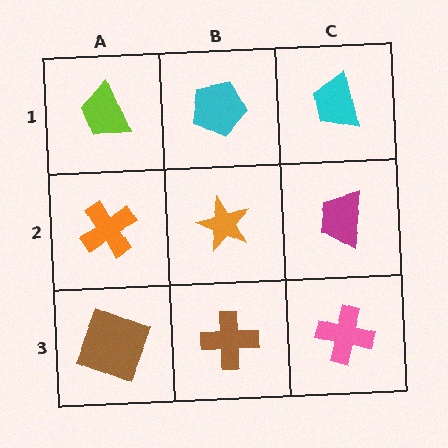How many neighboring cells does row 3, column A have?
2.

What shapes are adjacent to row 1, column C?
A magenta trapezoid (row 2, column C), a cyan pentagon (row 1, column B).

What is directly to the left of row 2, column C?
An orange star.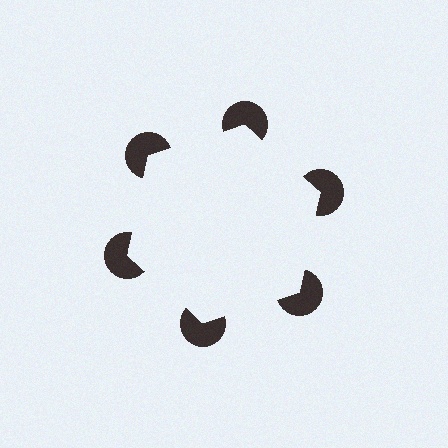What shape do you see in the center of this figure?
An illusory hexagon — its edges are inferred from the aligned wedge cuts in the pac-man discs, not physically drawn.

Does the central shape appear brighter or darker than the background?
It typically appears slightly brighter than the background, even though no actual brightness change is drawn.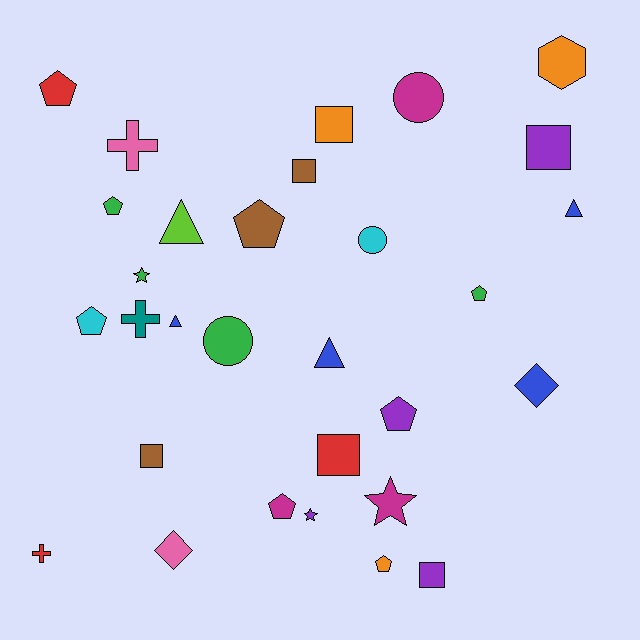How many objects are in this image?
There are 30 objects.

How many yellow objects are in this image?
There are no yellow objects.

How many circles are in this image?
There are 3 circles.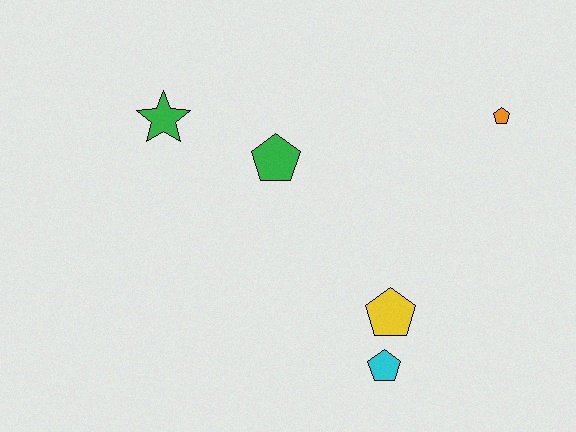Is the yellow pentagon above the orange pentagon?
No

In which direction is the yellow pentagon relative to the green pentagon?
The yellow pentagon is below the green pentagon.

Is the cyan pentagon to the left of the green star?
No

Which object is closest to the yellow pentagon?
The cyan pentagon is closest to the yellow pentagon.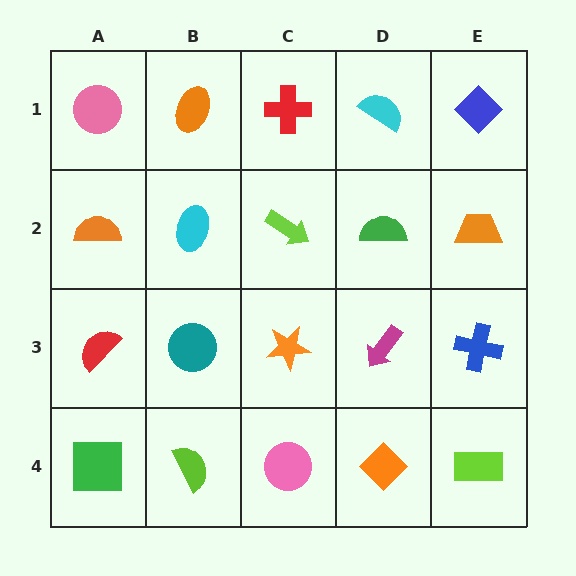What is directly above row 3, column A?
An orange semicircle.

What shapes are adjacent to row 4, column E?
A blue cross (row 3, column E), an orange diamond (row 4, column D).